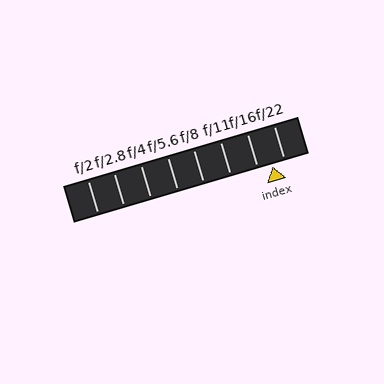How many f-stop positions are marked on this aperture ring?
There are 8 f-stop positions marked.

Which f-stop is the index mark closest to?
The index mark is closest to f/22.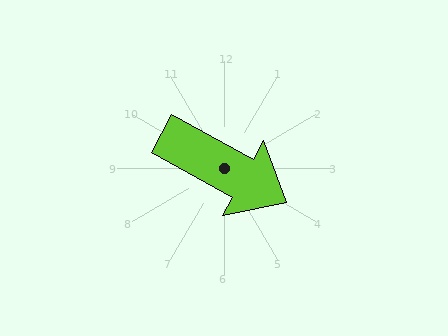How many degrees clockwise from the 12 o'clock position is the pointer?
Approximately 119 degrees.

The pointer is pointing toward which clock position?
Roughly 4 o'clock.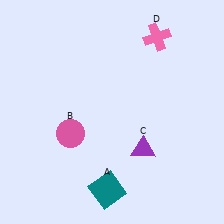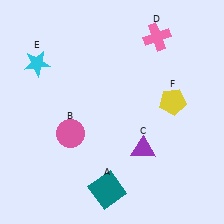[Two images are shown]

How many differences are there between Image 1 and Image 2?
There are 2 differences between the two images.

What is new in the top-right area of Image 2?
A yellow pentagon (F) was added in the top-right area of Image 2.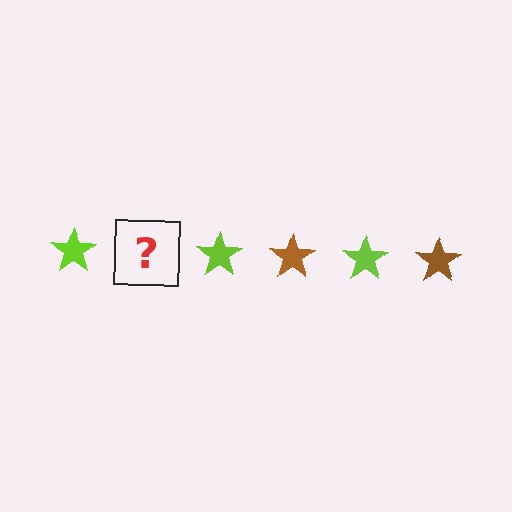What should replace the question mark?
The question mark should be replaced with a brown star.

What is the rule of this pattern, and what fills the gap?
The rule is that the pattern cycles through lime, brown stars. The gap should be filled with a brown star.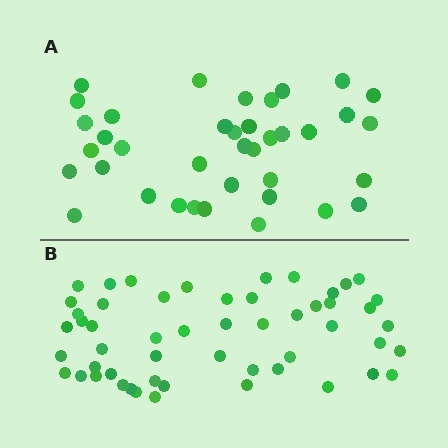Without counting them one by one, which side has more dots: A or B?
Region B (the bottom region) has more dots.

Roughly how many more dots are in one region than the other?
Region B has approximately 15 more dots than region A.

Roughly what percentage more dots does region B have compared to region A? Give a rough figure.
About 40% more.